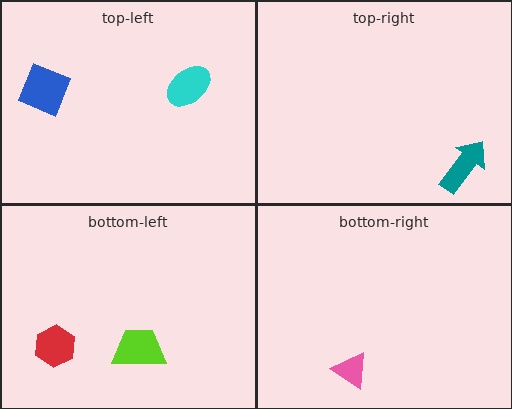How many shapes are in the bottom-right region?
1.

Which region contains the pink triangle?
The bottom-right region.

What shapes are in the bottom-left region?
The lime trapezoid, the red hexagon.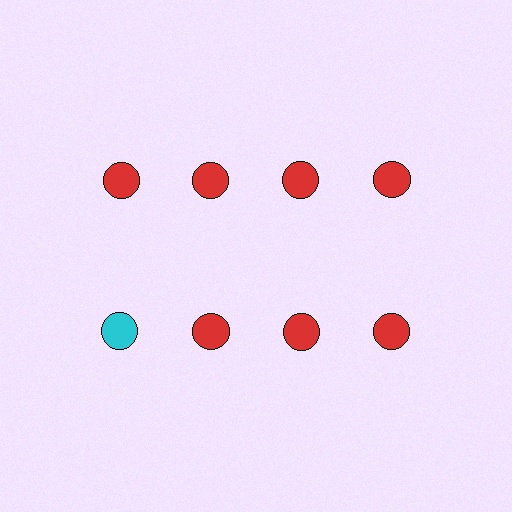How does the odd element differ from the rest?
It has a different color: cyan instead of red.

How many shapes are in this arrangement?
There are 8 shapes arranged in a grid pattern.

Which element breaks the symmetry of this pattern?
The cyan circle in the second row, leftmost column breaks the symmetry. All other shapes are red circles.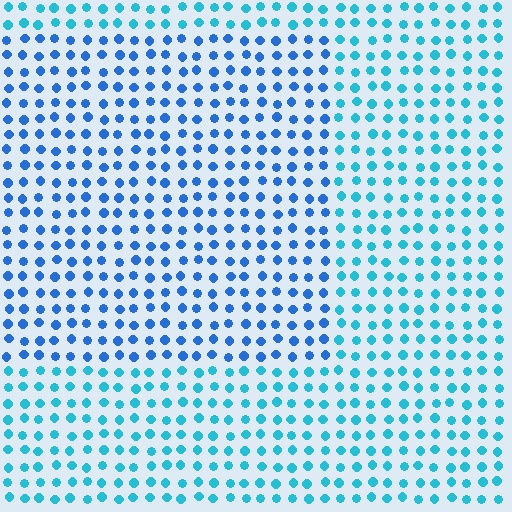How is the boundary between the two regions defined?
The boundary is defined purely by a slight shift in hue (about 28 degrees). Spacing, size, and orientation are identical on both sides.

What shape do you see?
I see a rectangle.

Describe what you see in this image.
The image is filled with small cyan elements in a uniform arrangement. A rectangle-shaped region is visible where the elements are tinted to a slightly different hue, forming a subtle color boundary.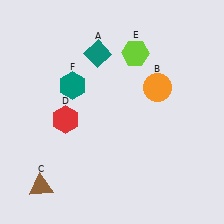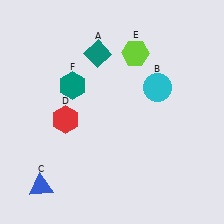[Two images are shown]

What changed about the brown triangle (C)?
In Image 1, C is brown. In Image 2, it changed to blue.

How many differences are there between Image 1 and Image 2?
There are 2 differences between the two images.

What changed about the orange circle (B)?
In Image 1, B is orange. In Image 2, it changed to cyan.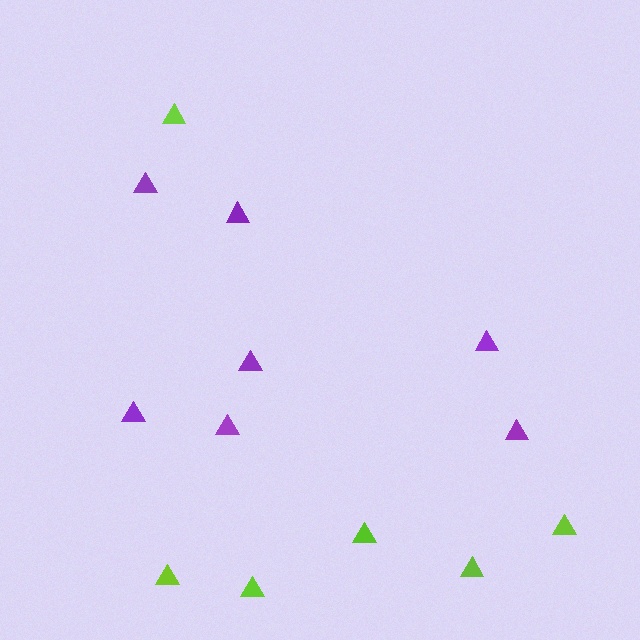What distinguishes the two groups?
There are 2 groups: one group of purple triangles (7) and one group of lime triangles (6).